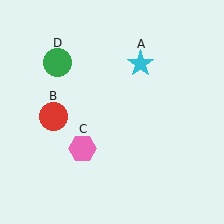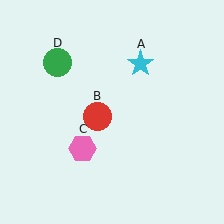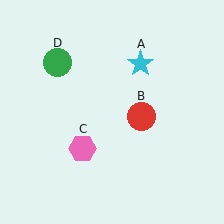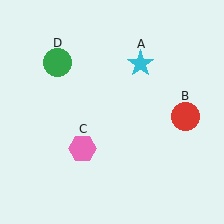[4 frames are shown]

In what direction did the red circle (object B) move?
The red circle (object B) moved right.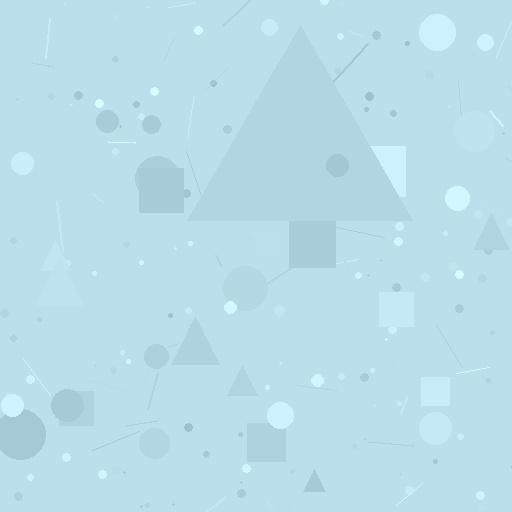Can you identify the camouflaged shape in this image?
The camouflaged shape is a triangle.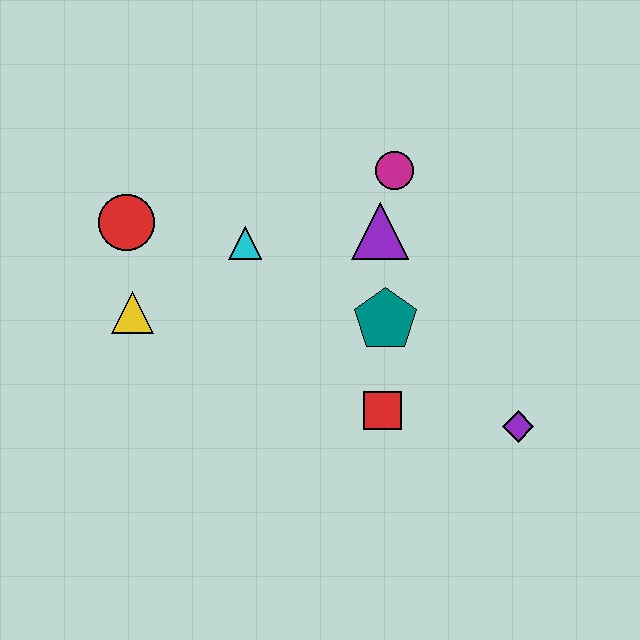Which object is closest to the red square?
The teal pentagon is closest to the red square.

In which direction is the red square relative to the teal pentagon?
The red square is below the teal pentagon.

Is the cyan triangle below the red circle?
Yes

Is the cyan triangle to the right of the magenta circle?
No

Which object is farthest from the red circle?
The purple diamond is farthest from the red circle.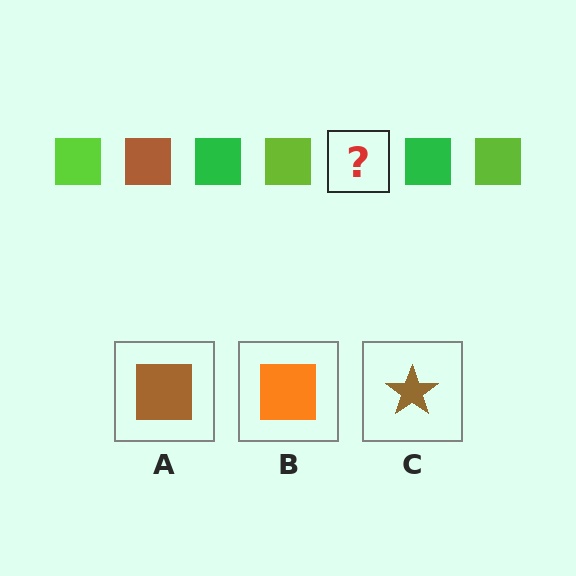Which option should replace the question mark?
Option A.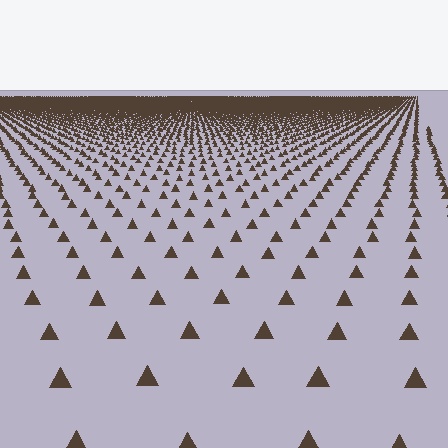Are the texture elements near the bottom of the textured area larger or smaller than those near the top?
Larger. Near the bottom, elements are closer to the viewer and appear at a bigger on-screen size.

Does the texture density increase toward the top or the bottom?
Density increases toward the top.